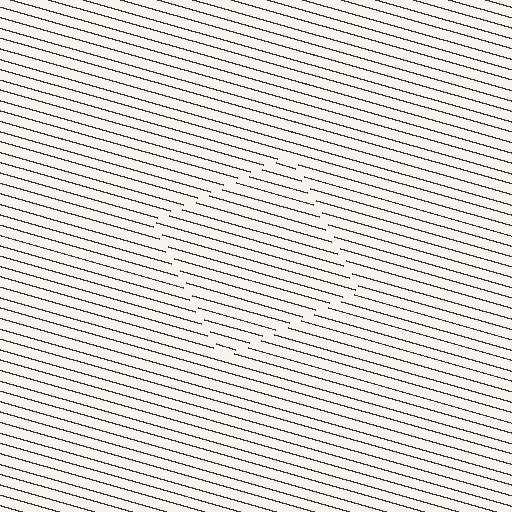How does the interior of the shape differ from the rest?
The interior of the shape contains the same grating, shifted by half a period — the contour is defined by the phase discontinuity where line-ends from the inner and outer gratings abut.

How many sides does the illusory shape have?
4 sides — the line-ends trace a square.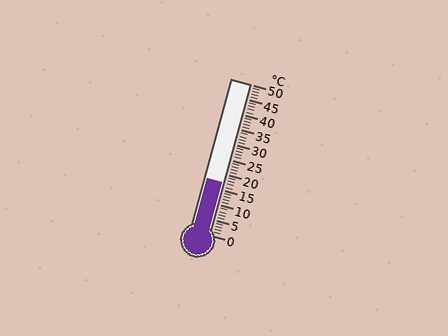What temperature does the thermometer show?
The thermometer shows approximately 17°C.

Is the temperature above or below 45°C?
The temperature is below 45°C.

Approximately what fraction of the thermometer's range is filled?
The thermometer is filled to approximately 35% of its range.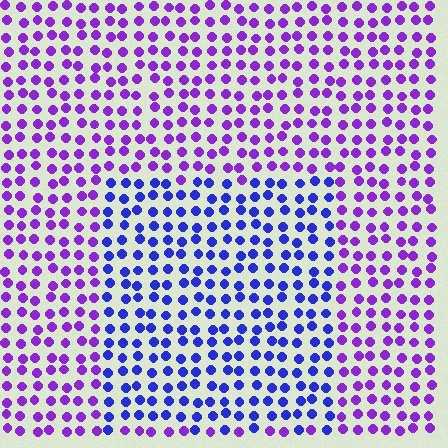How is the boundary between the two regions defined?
The boundary is defined purely by a slight shift in hue (about 39 degrees). Spacing, size, and orientation are identical on both sides.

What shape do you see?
I see a rectangle.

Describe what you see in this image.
The image is filled with small purple elements in a uniform arrangement. A rectangle-shaped region is visible where the elements are tinted to a slightly different hue, forming a subtle color boundary.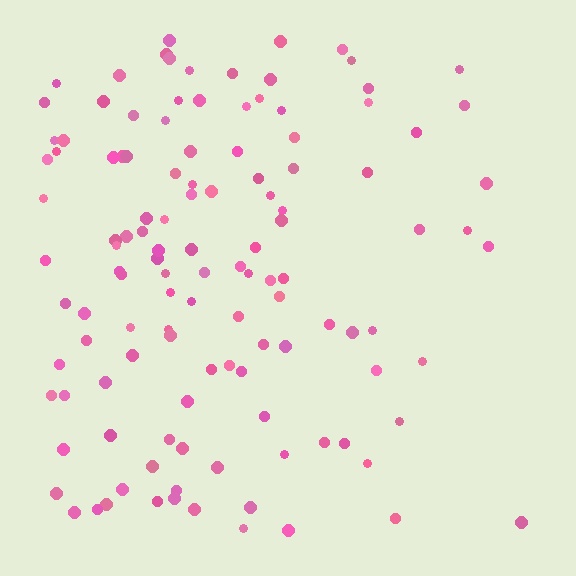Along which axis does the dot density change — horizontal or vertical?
Horizontal.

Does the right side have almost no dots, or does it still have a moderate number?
Still a moderate number, just noticeably fewer than the left.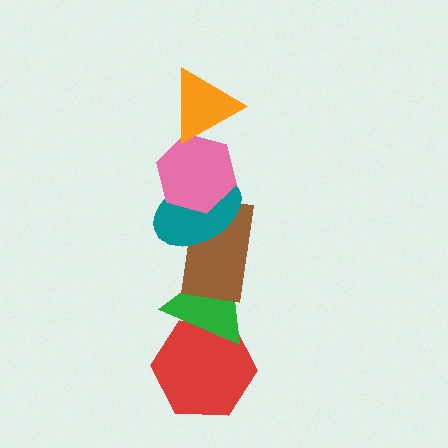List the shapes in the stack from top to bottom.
From top to bottom: the orange triangle, the pink hexagon, the teal ellipse, the brown rectangle, the green triangle, the red hexagon.